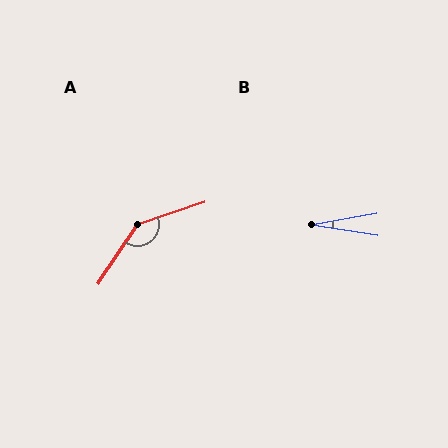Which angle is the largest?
A, at approximately 142 degrees.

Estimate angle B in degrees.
Approximately 19 degrees.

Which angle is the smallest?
B, at approximately 19 degrees.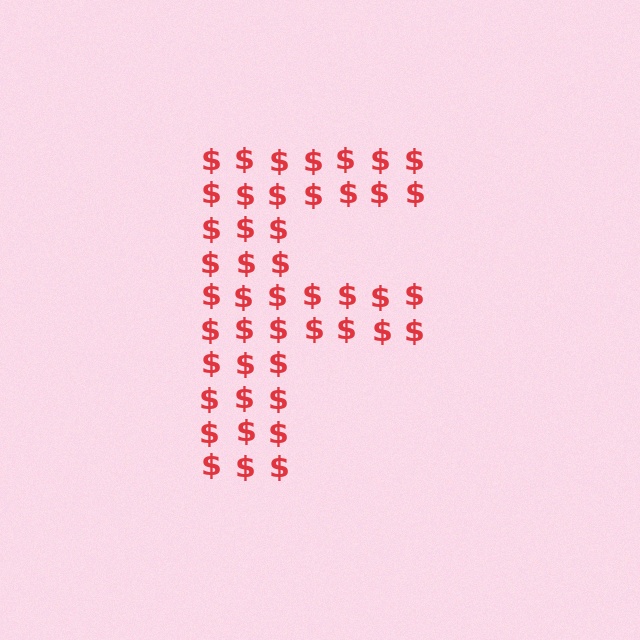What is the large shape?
The large shape is the letter F.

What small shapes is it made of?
It is made of small dollar signs.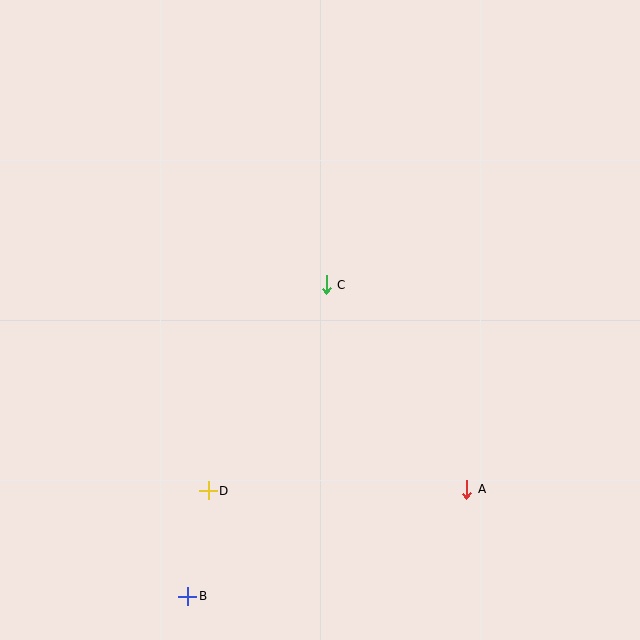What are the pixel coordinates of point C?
Point C is at (326, 285).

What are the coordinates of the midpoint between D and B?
The midpoint between D and B is at (198, 543).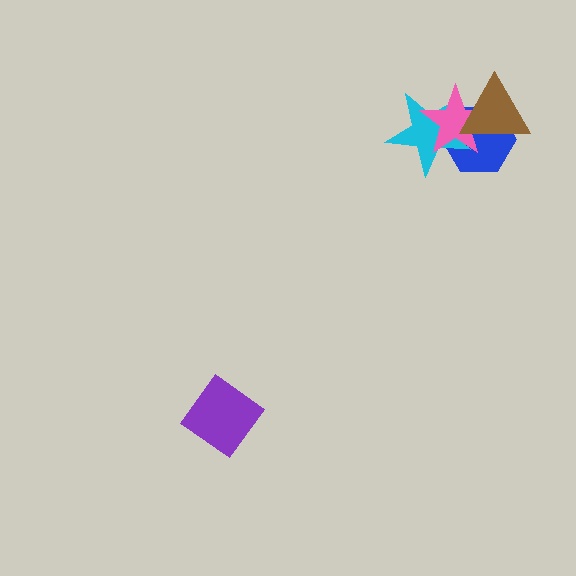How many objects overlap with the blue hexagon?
3 objects overlap with the blue hexagon.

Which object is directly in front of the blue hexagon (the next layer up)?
The cyan star is directly in front of the blue hexagon.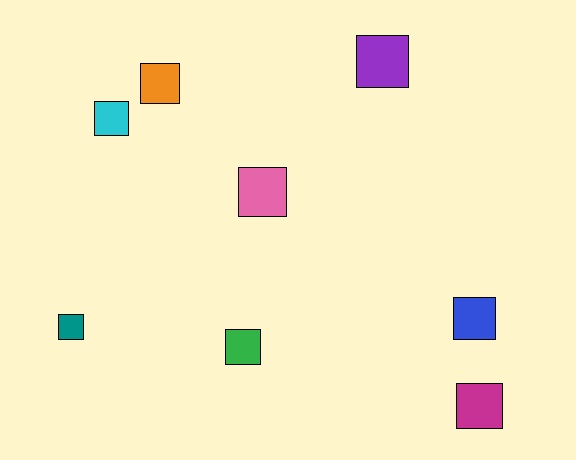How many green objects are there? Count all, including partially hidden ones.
There is 1 green object.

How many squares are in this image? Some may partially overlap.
There are 8 squares.